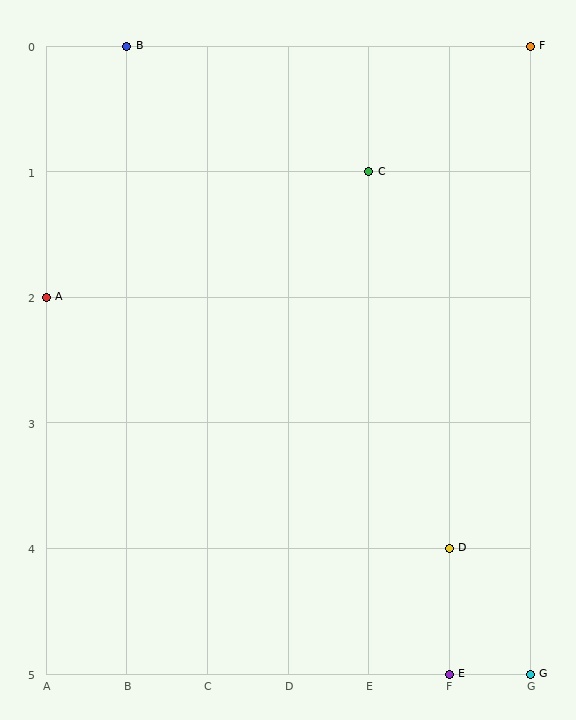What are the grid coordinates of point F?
Point F is at grid coordinates (G, 0).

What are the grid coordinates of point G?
Point G is at grid coordinates (G, 5).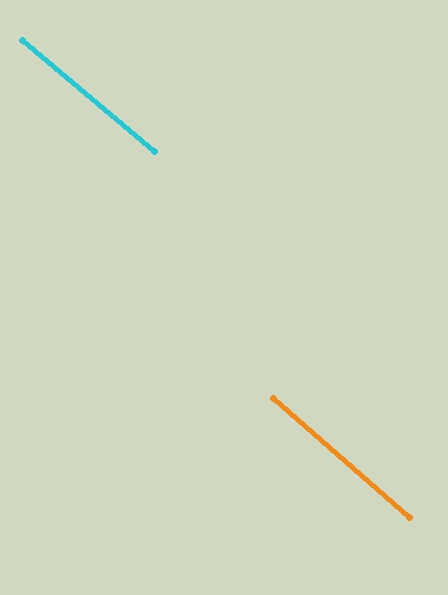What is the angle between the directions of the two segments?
Approximately 1 degree.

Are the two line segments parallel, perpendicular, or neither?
Parallel — their directions differ by only 1.1°.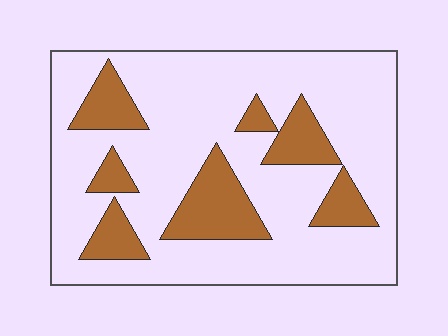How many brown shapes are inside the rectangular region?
7.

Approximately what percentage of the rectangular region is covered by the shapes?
Approximately 25%.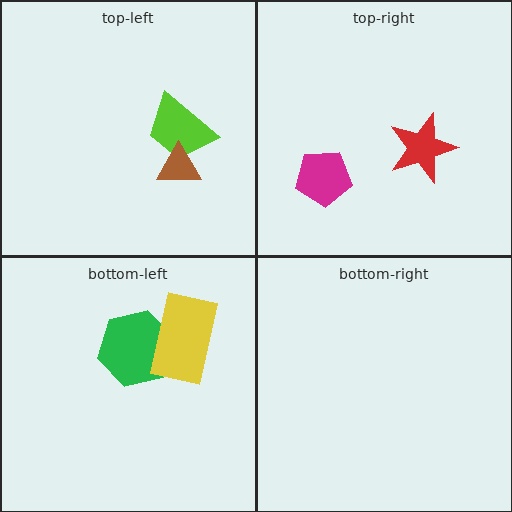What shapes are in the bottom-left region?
The green hexagon, the yellow rectangle.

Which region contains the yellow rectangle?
The bottom-left region.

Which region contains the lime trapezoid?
The top-left region.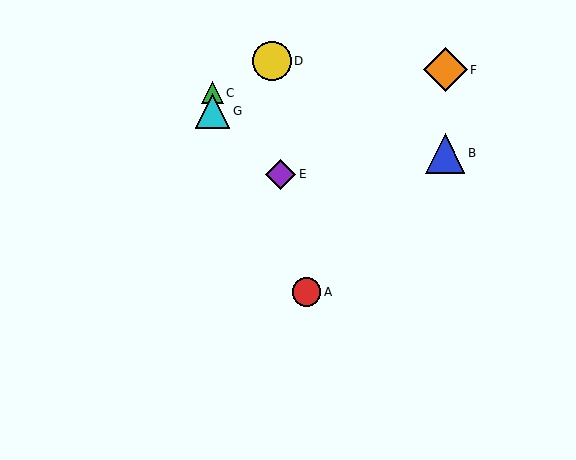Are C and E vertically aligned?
No, C is at x≈213 and E is at x≈281.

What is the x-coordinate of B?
Object B is at x≈445.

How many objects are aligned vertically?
2 objects (C, G) are aligned vertically.